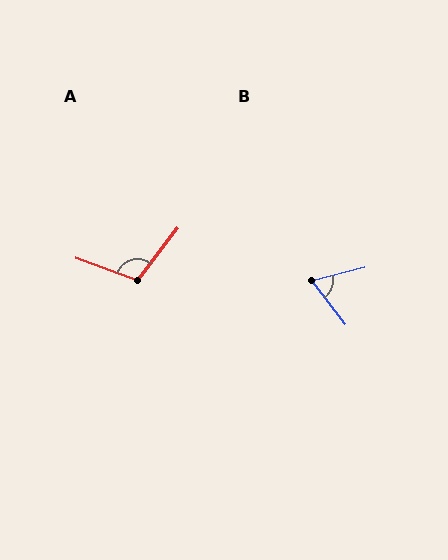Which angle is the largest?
A, at approximately 107 degrees.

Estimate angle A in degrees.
Approximately 107 degrees.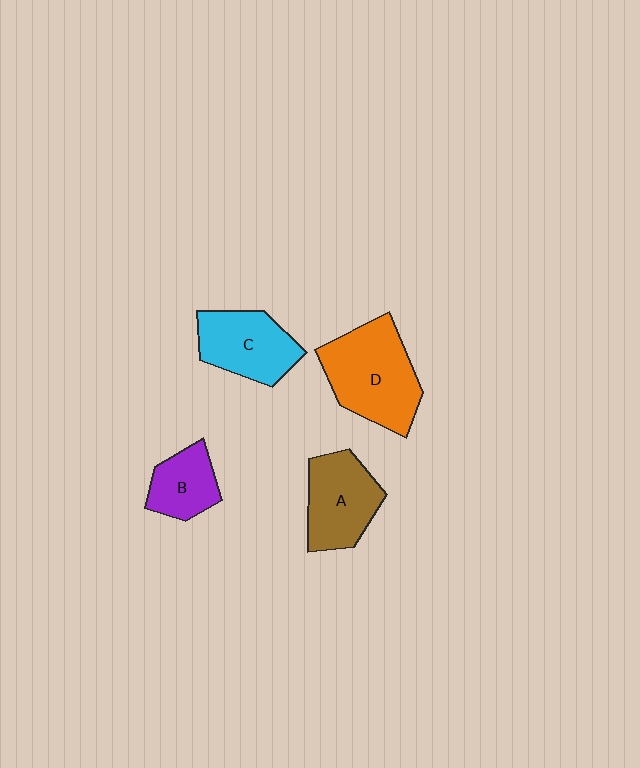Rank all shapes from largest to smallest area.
From largest to smallest: D (orange), A (brown), C (cyan), B (purple).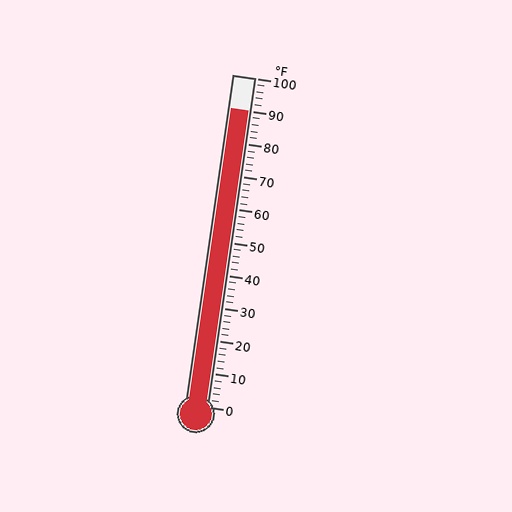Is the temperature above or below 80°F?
The temperature is above 80°F.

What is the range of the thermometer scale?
The thermometer scale ranges from 0°F to 100°F.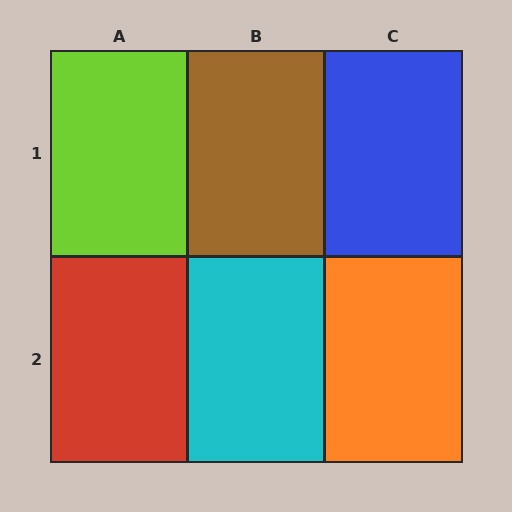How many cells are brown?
1 cell is brown.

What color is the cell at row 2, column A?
Red.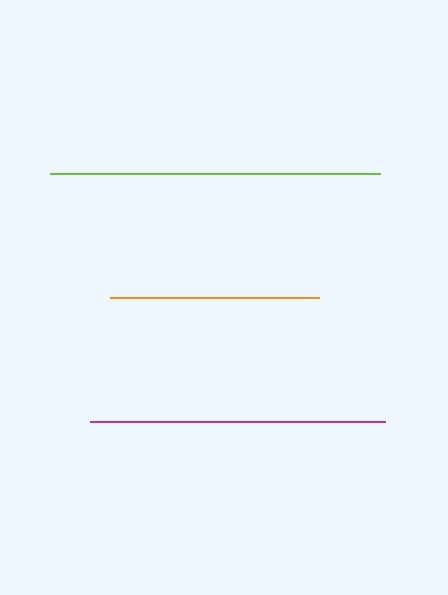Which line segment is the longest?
The lime line is the longest at approximately 329 pixels.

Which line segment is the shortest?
The orange line is the shortest at approximately 209 pixels.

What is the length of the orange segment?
The orange segment is approximately 209 pixels long.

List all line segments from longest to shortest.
From longest to shortest: lime, magenta, orange.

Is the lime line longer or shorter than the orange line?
The lime line is longer than the orange line.